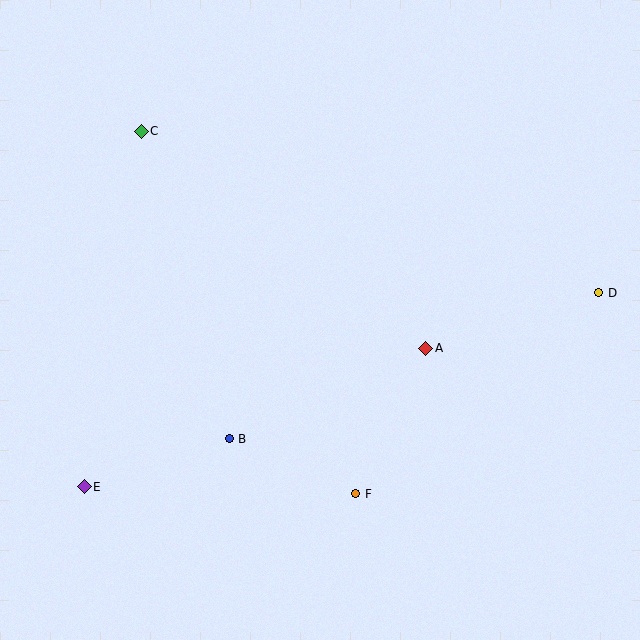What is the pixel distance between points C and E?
The distance between C and E is 360 pixels.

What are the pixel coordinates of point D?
Point D is at (599, 293).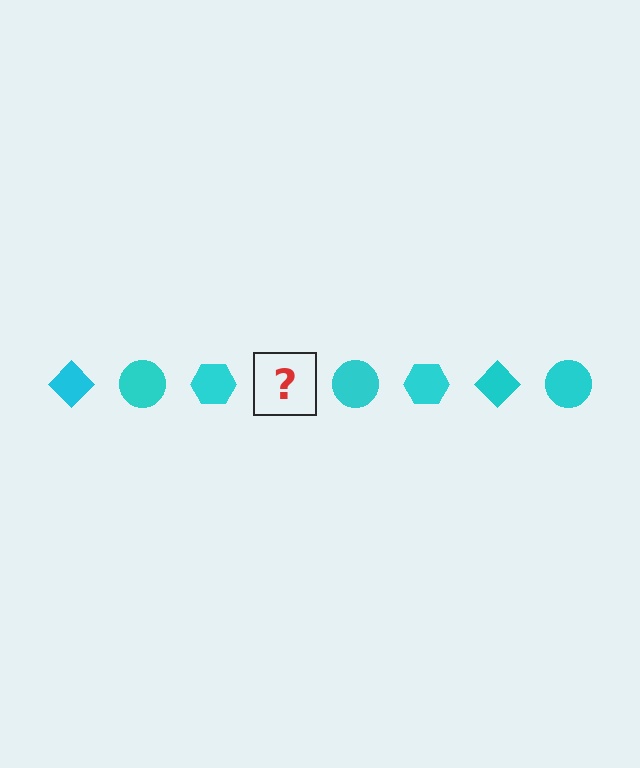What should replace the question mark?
The question mark should be replaced with a cyan diamond.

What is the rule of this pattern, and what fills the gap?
The rule is that the pattern cycles through diamond, circle, hexagon shapes in cyan. The gap should be filled with a cyan diamond.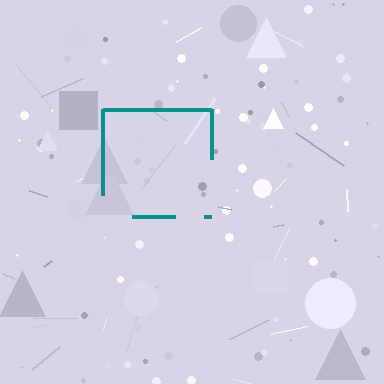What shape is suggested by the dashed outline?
The dashed outline suggests a square.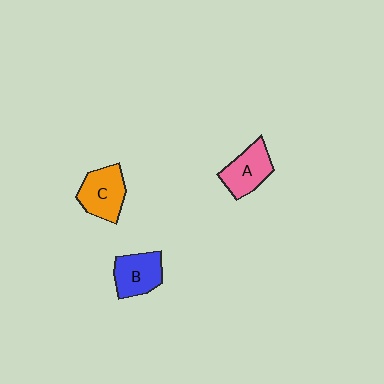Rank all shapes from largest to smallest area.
From largest to smallest: C (orange), A (pink), B (blue).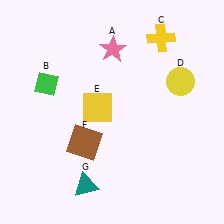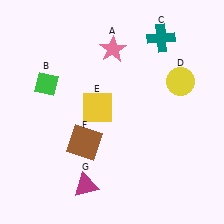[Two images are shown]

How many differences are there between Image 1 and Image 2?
There are 2 differences between the two images.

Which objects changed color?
C changed from yellow to teal. G changed from teal to magenta.